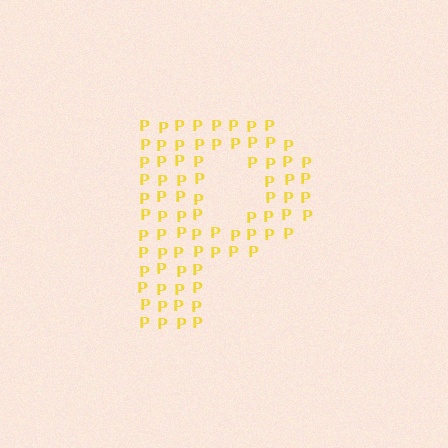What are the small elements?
The small elements are letter P's.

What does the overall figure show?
The overall figure shows the letter P.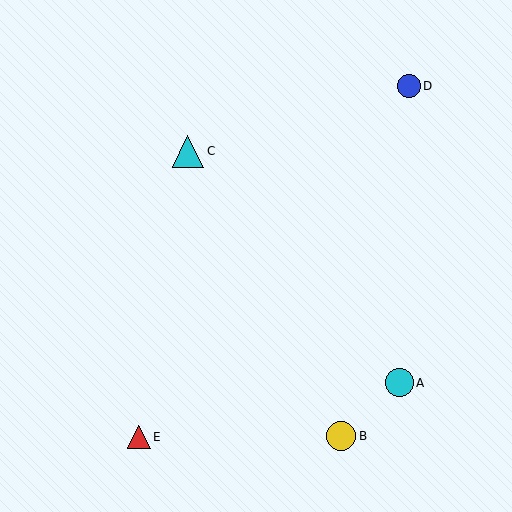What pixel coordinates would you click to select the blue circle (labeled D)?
Click at (409, 86) to select the blue circle D.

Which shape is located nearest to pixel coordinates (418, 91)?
The blue circle (labeled D) at (409, 86) is nearest to that location.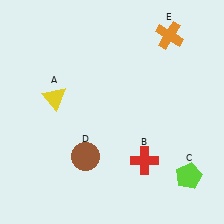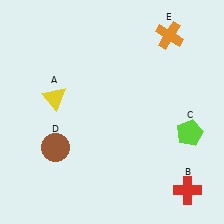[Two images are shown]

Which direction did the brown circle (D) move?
The brown circle (D) moved left.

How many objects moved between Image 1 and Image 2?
3 objects moved between the two images.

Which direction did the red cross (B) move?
The red cross (B) moved right.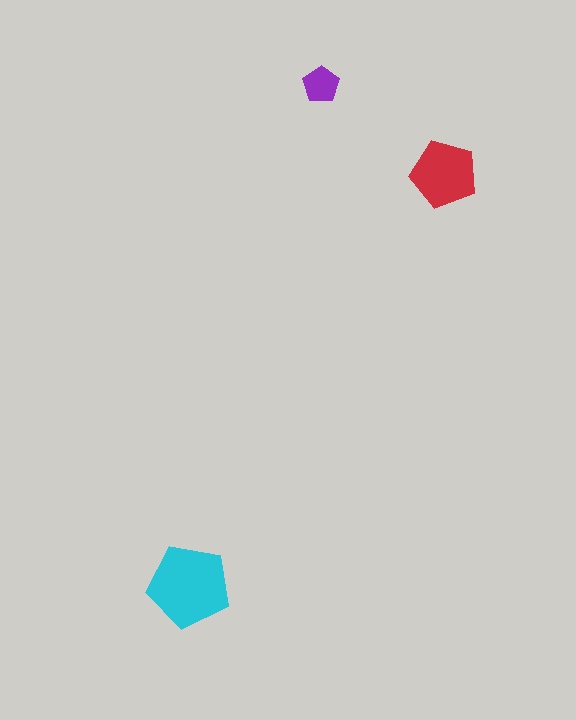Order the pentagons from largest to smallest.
the cyan one, the red one, the purple one.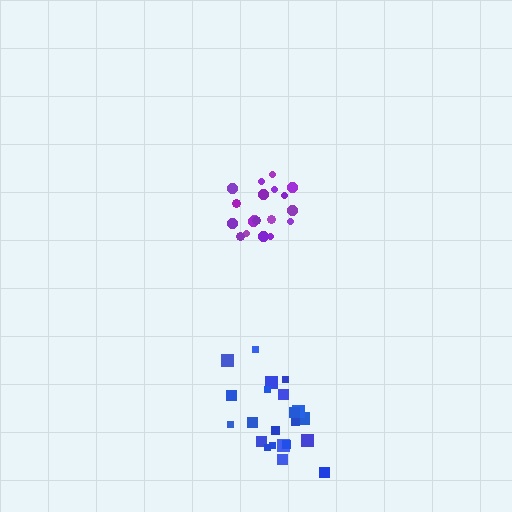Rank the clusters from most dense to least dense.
purple, blue.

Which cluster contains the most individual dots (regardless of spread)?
Blue (22).